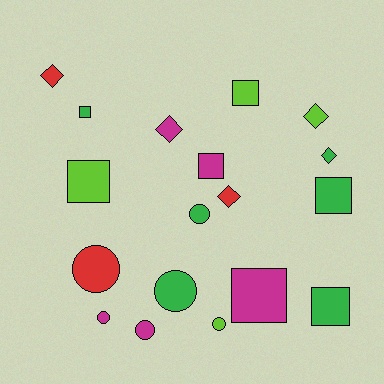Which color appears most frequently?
Green, with 6 objects.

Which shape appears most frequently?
Square, with 7 objects.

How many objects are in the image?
There are 18 objects.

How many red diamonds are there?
There are 2 red diamonds.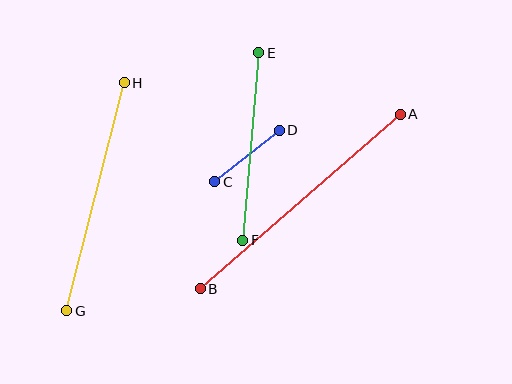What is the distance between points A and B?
The distance is approximately 266 pixels.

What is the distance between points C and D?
The distance is approximately 83 pixels.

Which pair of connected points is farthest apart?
Points A and B are farthest apart.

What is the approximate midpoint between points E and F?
The midpoint is at approximately (251, 146) pixels.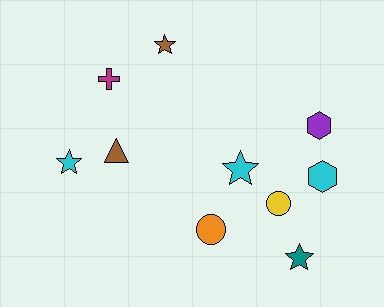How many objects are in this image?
There are 10 objects.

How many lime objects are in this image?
There are no lime objects.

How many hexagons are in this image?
There are 2 hexagons.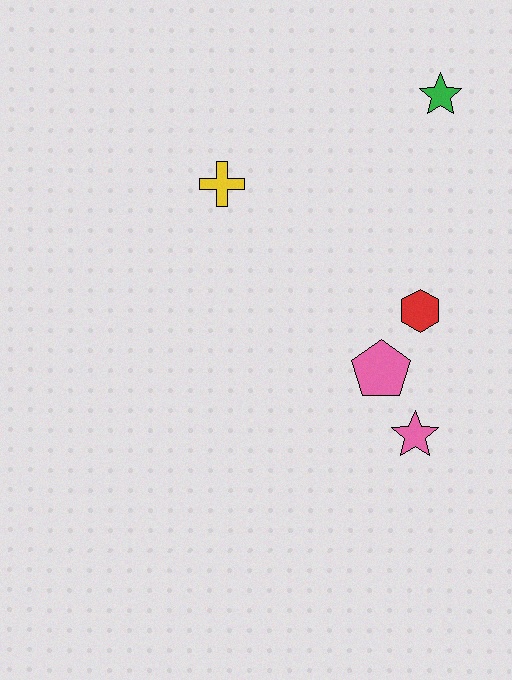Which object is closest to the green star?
The red hexagon is closest to the green star.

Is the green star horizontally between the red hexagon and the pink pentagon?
No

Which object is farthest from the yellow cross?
The pink star is farthest from the yellow cross.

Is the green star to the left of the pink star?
No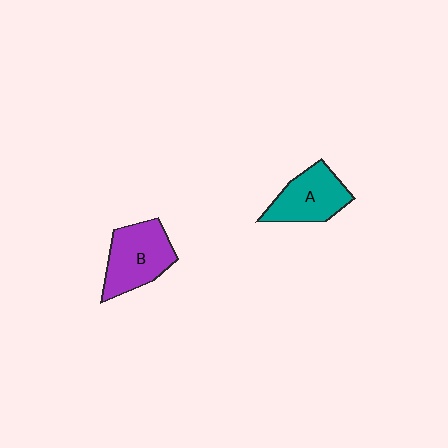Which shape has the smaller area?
Shape A (teal).